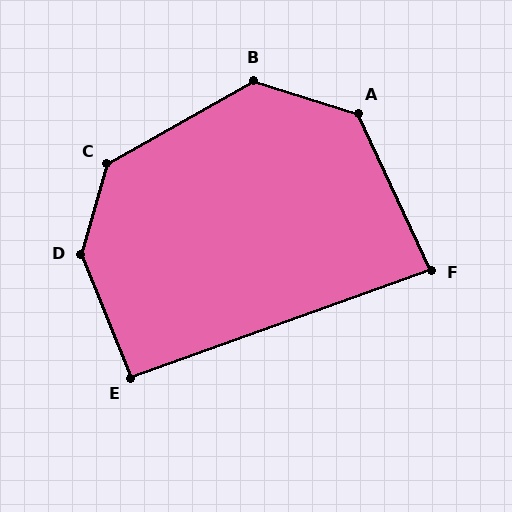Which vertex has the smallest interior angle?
F, at approximately 85 degrees.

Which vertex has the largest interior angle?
D, at approximately 142 degrees.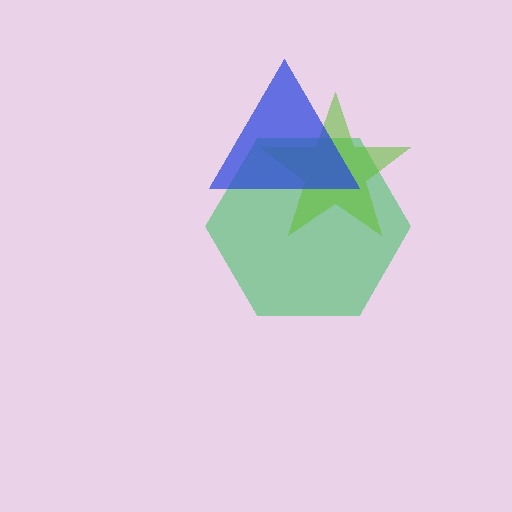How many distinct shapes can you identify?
There are 3 distinct shapes: a green hexagon, a lime star, a blue triangle.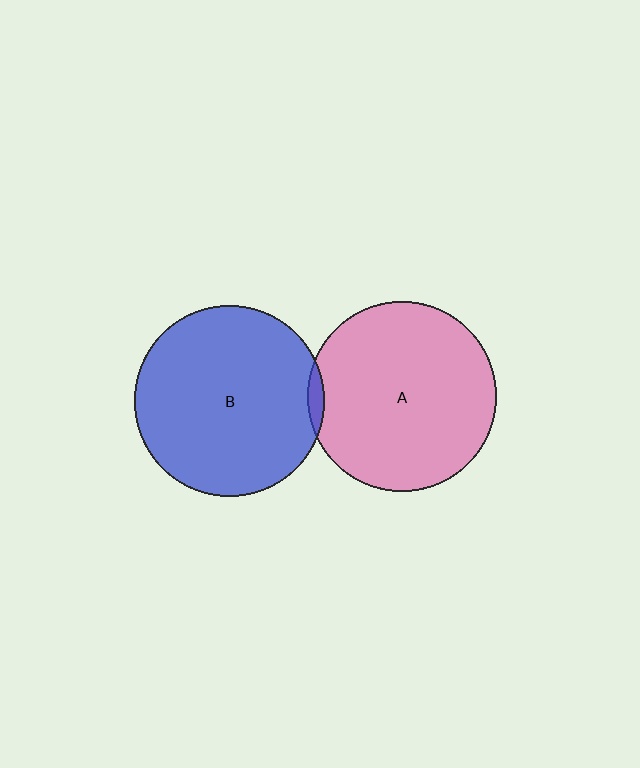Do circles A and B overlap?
Yes.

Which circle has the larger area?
Circle B (blue).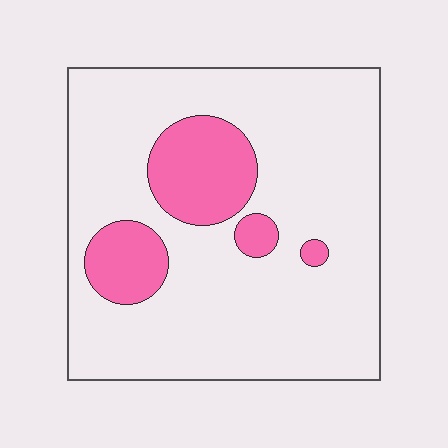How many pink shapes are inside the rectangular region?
4.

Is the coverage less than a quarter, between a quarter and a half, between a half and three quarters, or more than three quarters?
Less than a quarter.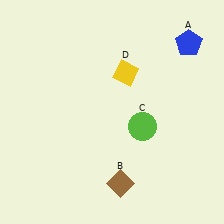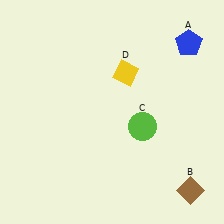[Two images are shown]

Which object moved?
The brown diamond (B) moved right.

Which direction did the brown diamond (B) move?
The brown diamond (B) moved right.